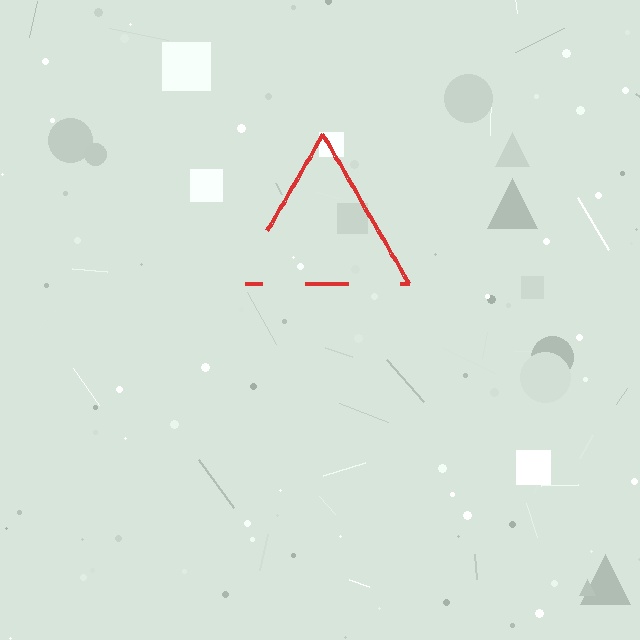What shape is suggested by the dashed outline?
The dashed outline suggests a triangle.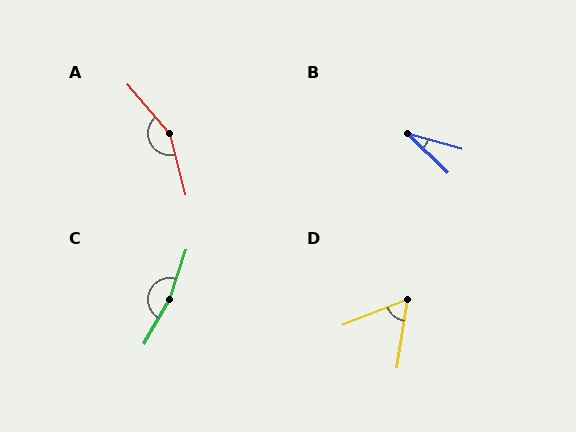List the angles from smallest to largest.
B (28°), D (60°), A (153°), C (169°).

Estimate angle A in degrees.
Approximately 153 degrees.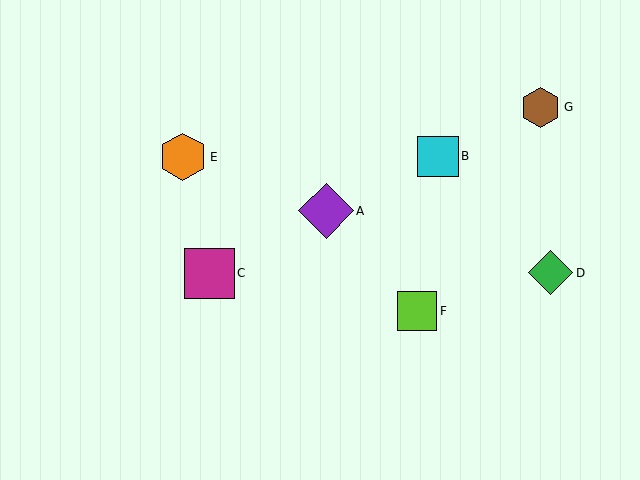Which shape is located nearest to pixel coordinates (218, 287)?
The magenta square (labeled C) at (209, 273) is nearest to that location.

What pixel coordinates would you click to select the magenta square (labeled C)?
Click at (209, 273) to select the magenta square C.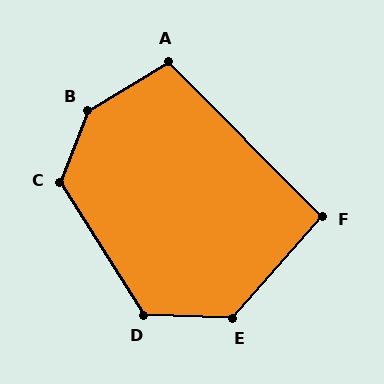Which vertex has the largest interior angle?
B, at approximately 142 degrees.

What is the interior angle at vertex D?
Approximately 124 degrees (obtuse).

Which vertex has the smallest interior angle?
F, at approximately 94 degrees.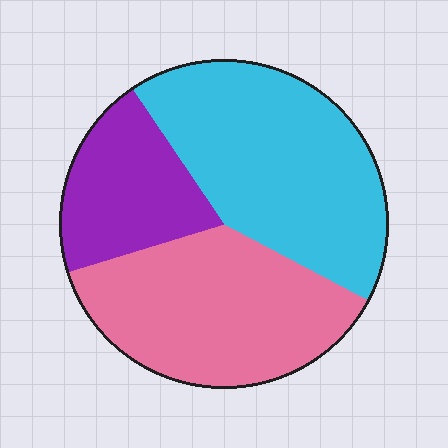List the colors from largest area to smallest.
From largest to smallest: cyan, pink, purple.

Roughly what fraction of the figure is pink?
Pink covers 37% of the figure.